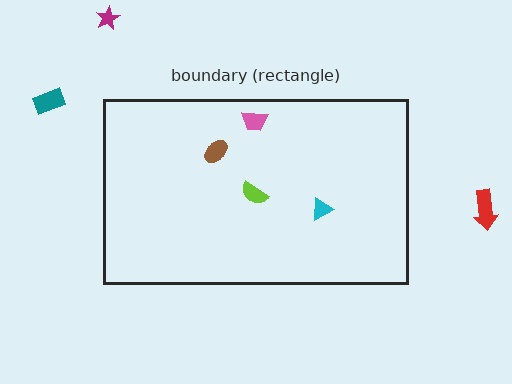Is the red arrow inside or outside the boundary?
Outside.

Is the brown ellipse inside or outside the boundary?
Inside.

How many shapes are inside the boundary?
4 inside, 3 outside.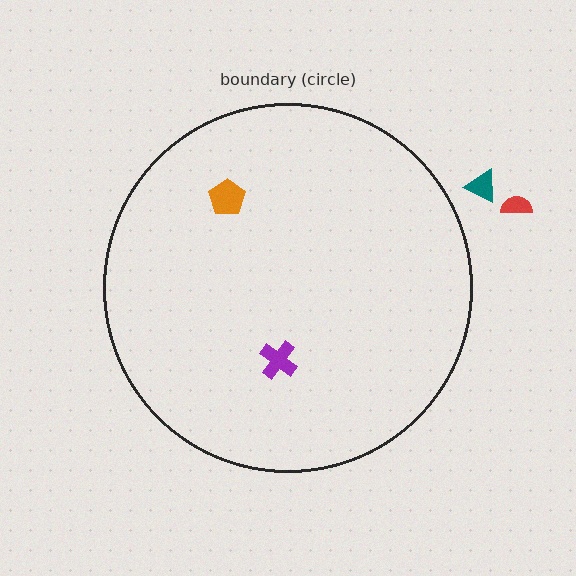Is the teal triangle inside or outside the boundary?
Outside.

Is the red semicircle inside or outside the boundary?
Outside.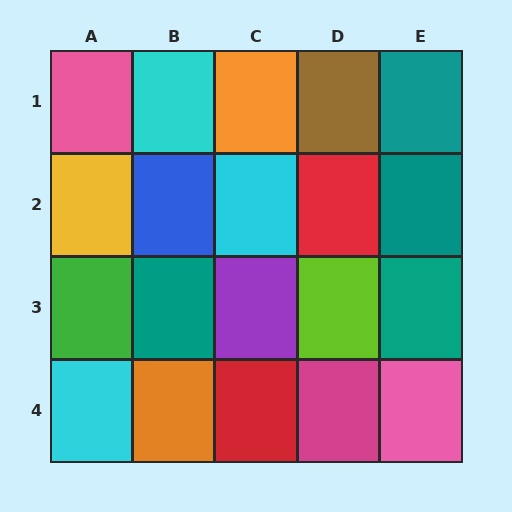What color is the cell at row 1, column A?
Pink.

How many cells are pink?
2 cells are pink.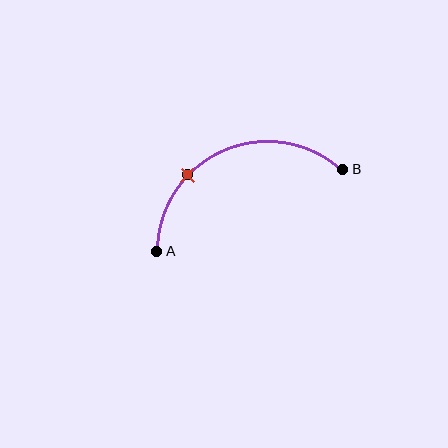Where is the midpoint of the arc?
The arc midpoint is the point on the curve farthest from the straight line joining A and B. It sits above that line.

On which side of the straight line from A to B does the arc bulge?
The arc bulges above the straight line connecting A and B.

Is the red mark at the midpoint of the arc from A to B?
No. The red mark lies on the arc but is closer to endpoint A. The arc midpoint would be at the point on the curve equidistant along the arc from both A and B.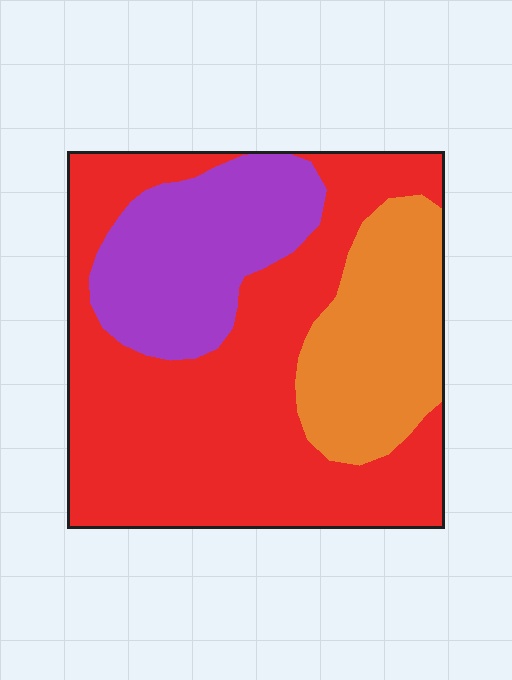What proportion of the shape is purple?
Purple covers 22% of the shape.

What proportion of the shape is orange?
Orange covers 21% of the shape.